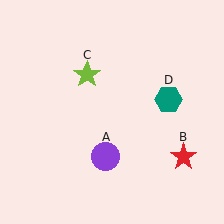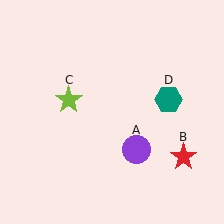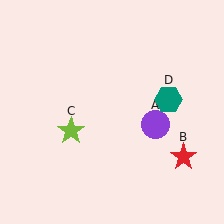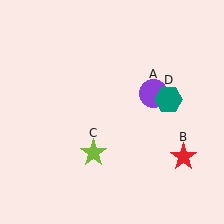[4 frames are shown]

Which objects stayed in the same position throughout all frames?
Red star (object B) and teal hexagon (object D) remained stationary.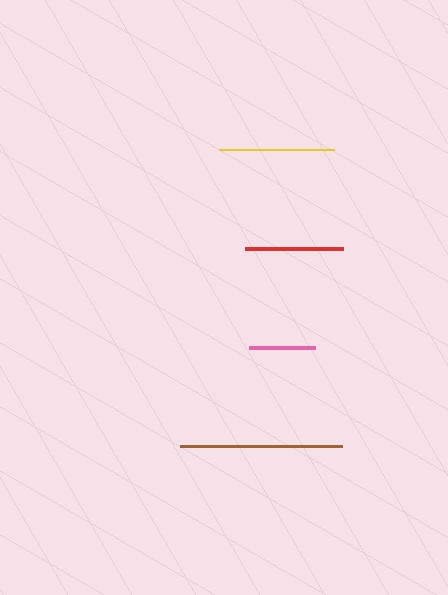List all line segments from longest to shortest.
From longest to shortest: brown, yellow, red, pink.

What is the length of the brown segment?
The brown segment is approximately 162 pixels long.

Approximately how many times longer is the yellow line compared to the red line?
The yellow line is approximately 1.2 times the length of the red line.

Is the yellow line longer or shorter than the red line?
The yellow line is longer than the red line.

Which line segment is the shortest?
The pink line is the shortest at approximately 66 pixels.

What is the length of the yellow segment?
The yellow segment is approximately 115 pixels long.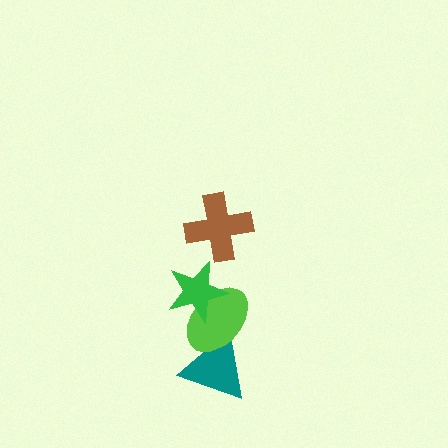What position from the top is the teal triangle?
The teal triangle is 4th from the top.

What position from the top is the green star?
The green star is 2nd from the top.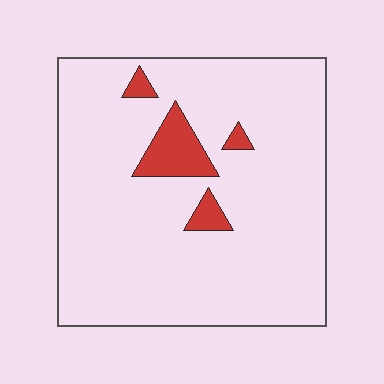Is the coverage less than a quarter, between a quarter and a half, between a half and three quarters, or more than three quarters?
Less than a quarter.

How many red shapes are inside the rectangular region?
4.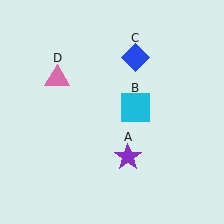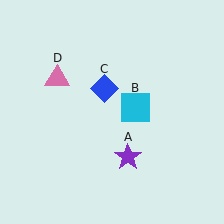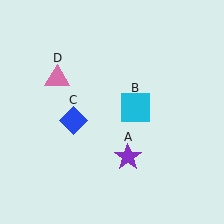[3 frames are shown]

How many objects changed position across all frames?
1 object changed position: blue diamond (object C).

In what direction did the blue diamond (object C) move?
The blue diamond (object C) moved down and to the left.